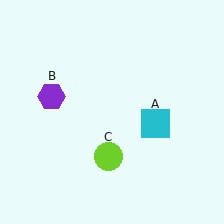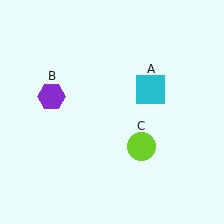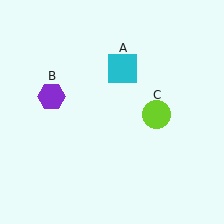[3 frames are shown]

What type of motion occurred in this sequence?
The cyan square (object A), lime circle (object C) rotated counterclockwise around the center of the scene.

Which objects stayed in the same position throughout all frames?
Purple hexagon (object B) remained stationary.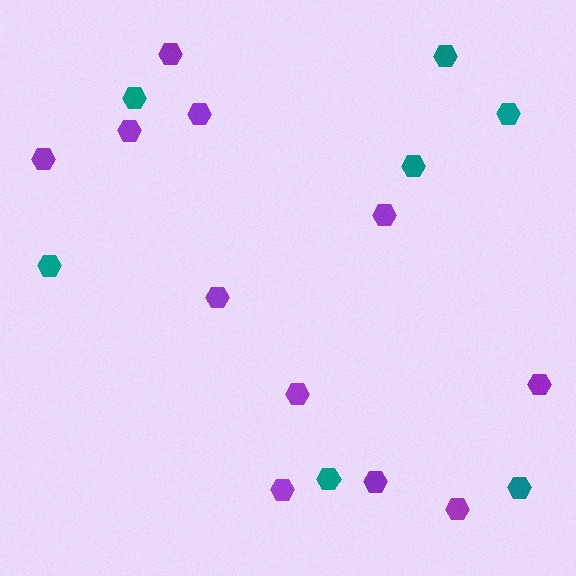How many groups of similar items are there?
There are 2 groups: one group of teal hexagons (7) and one group of purple hexagons (11).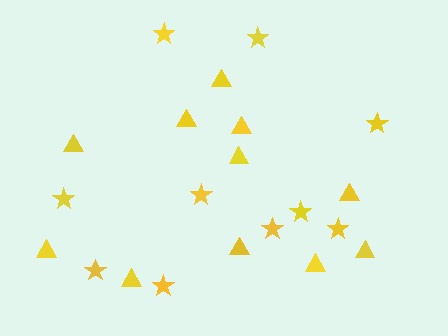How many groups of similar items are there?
There are 2 groups: one group of triangles (11) and one group of stars (10).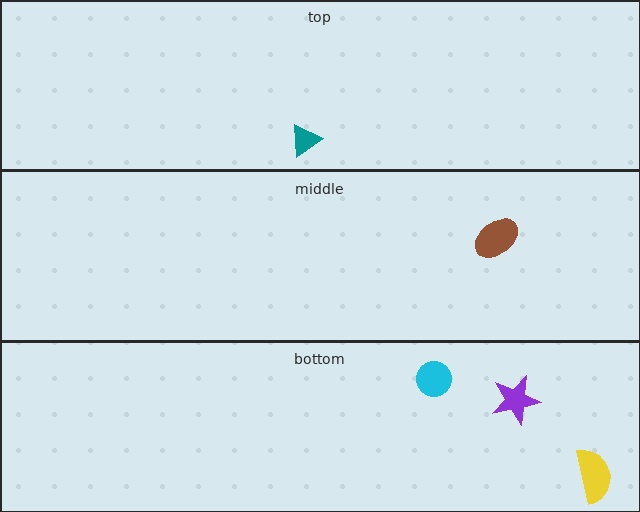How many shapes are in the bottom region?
3.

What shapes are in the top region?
The teal triangle.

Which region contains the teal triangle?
The top region.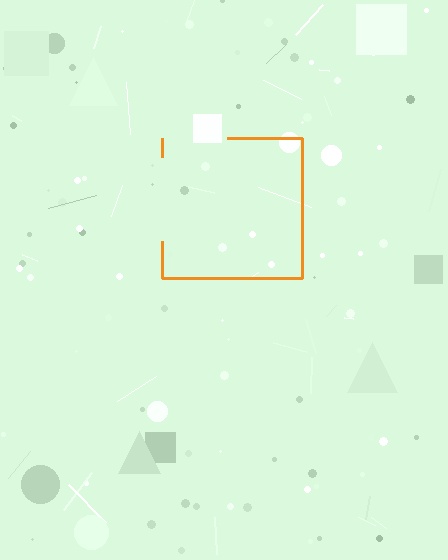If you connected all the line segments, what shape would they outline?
They would outline a square.